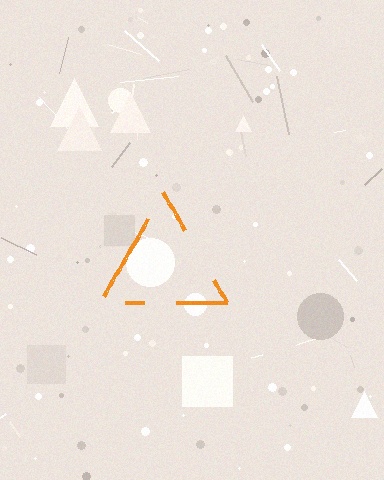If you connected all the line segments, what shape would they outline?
They would outline a triangle.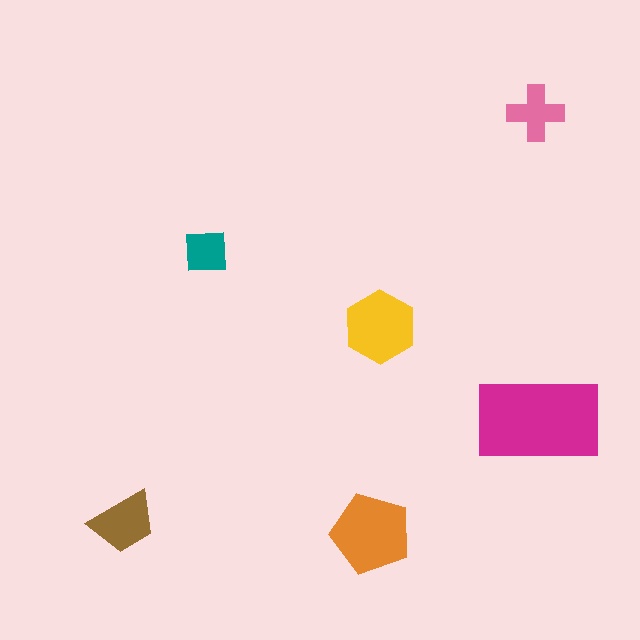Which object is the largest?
The magenta rectangle.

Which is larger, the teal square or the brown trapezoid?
The brown trapezoid.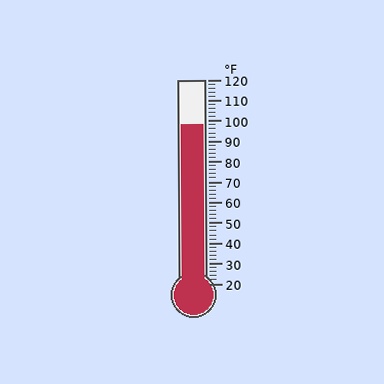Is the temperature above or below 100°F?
The temperature is below 100°F.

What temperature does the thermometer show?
The thermometer shows approximately 98°F.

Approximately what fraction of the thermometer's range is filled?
The thermometer is filled to approximately 80% of its range.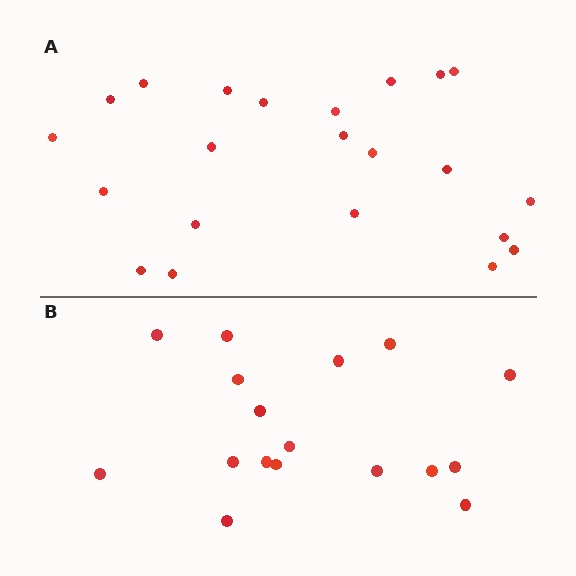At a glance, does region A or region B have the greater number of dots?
Region A (the top region) has more dots.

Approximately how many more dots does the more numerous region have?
Region A has about 5 more dots than region B.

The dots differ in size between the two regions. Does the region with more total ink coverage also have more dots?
No. Region B has more total ink coverage because its dots are larger, but region A actually contains more individual dots. Total area can be misleading — the number of items is what matters here.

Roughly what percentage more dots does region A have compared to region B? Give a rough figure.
About 30% more.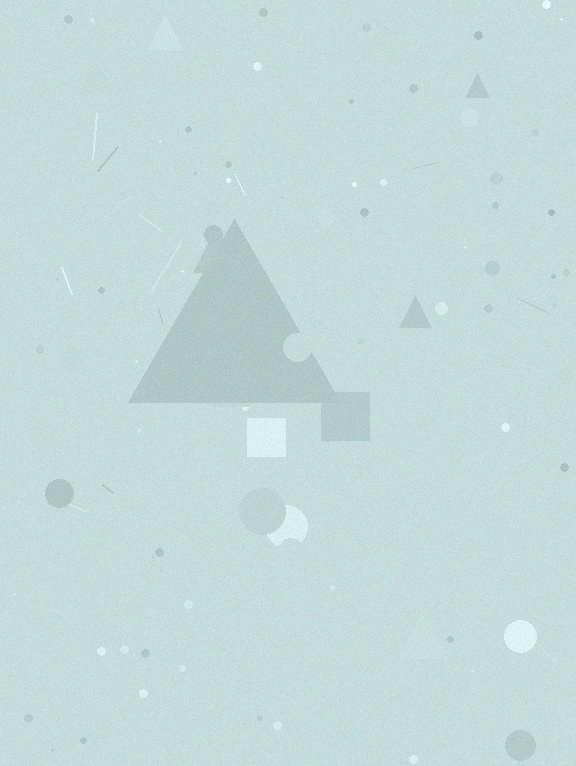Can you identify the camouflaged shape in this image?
The camouflaged shape is a triangle.